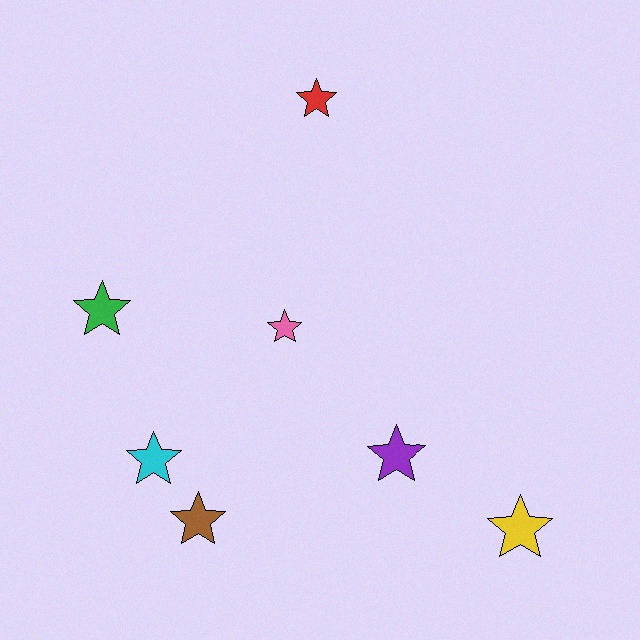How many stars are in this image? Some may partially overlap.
There are 7 stars.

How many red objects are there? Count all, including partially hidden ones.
There is 1 red object.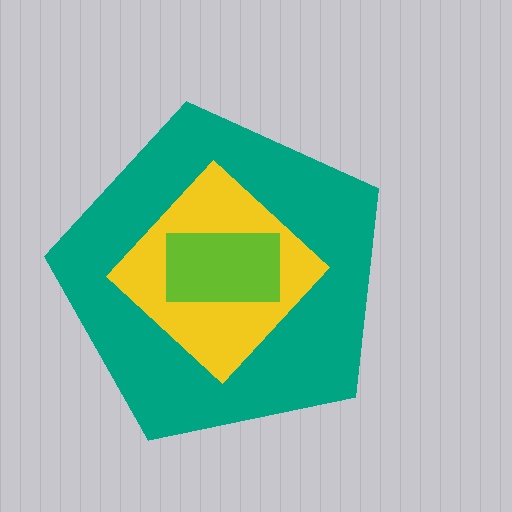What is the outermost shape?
The teal pentagon.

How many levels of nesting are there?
3.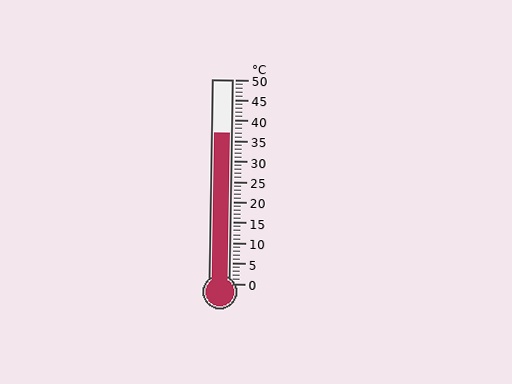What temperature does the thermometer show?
The thermometer shows approximately 37°C.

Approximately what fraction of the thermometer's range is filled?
The thermometer is filled to approximately 75% of its range.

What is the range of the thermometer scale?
The thermometer scale ranges from 0°C to 50°C.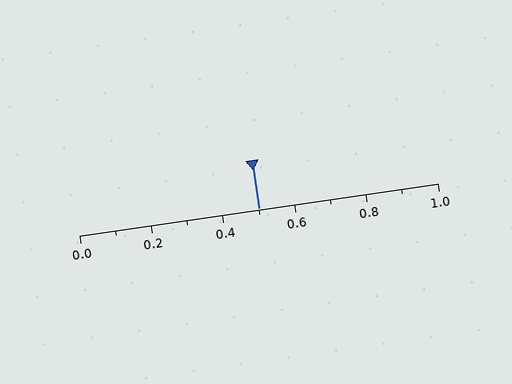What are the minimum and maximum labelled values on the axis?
The axis runs from 0.0 to 1.0.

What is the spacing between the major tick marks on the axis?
The major ticks are spaced 0.2 apart.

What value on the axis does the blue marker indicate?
The marker indicates approximately 0.5.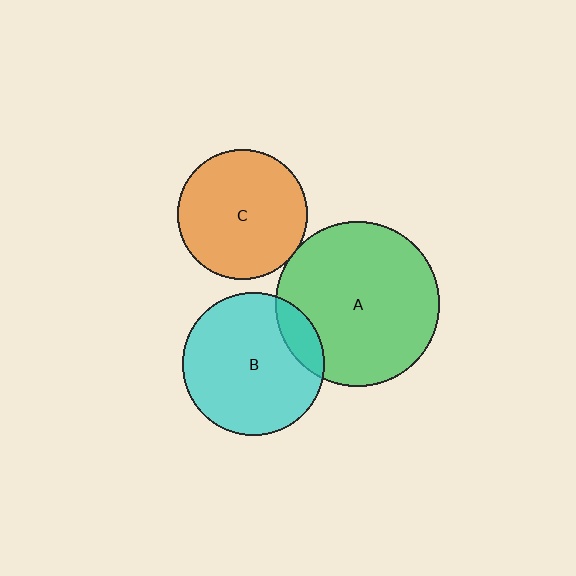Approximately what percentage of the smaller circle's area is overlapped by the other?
Approximately 15%.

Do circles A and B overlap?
Yes.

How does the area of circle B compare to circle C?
Approximately 1.2 times.